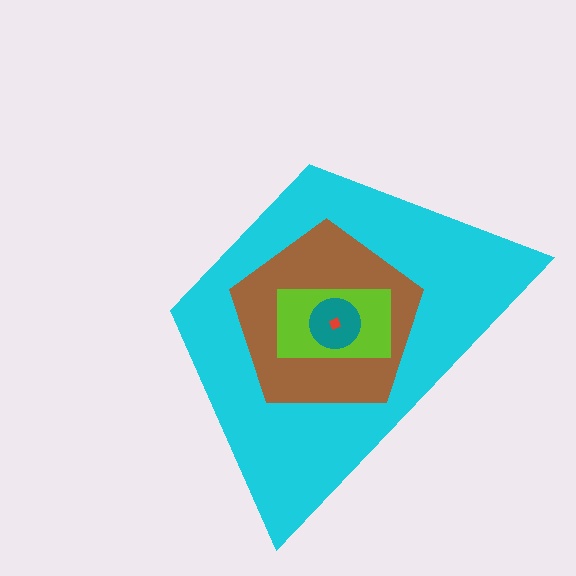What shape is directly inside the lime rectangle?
The teal circle.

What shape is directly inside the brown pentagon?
The lime rectangle.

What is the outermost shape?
The cyan trapezoid.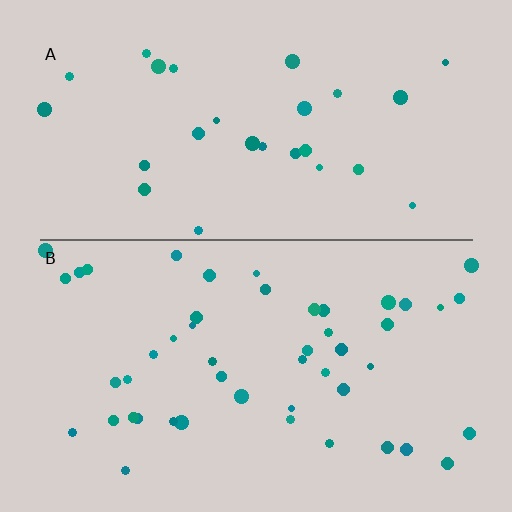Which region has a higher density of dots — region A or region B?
B (the bottom).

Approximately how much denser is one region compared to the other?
Approximately 1.8× — region B over region A.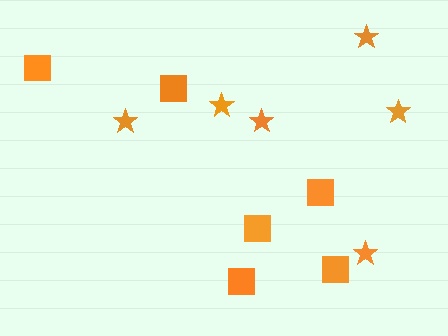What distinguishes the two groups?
There are 2 groups: one group of stars (6) and one group of squares (6).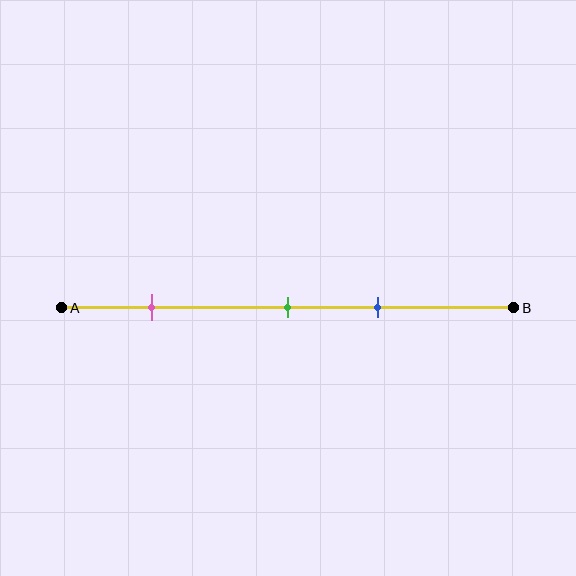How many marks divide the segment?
There are 3 marks dividing the segment.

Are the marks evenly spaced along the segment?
No, the marks are not evenly spaced.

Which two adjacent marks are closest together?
The green and blue marks are the closest adjacent pair.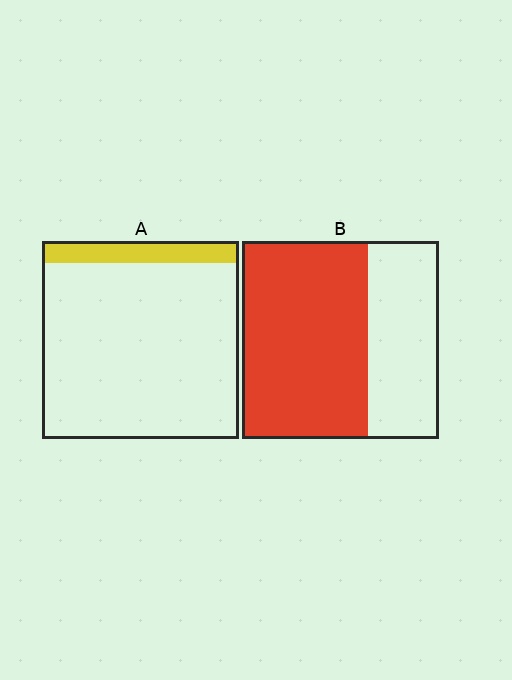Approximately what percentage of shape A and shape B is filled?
A is approximately 10% and B is approximately 65%.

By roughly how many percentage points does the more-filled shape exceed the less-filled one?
By roughly 55 percentage points (B over A).